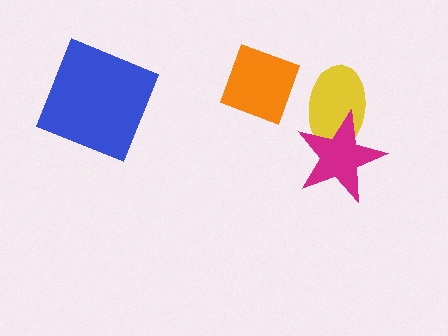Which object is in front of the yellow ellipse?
The magenta star is in front of the yellow ellipse.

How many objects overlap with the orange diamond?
0 objects overlap with the orange diamond.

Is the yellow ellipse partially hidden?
Yes, it is partially covered by another shape.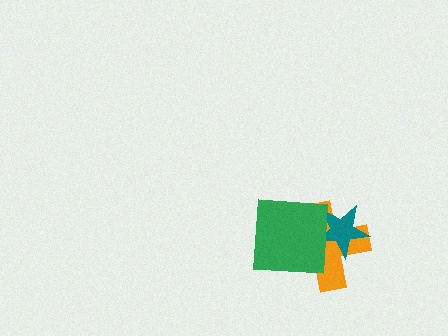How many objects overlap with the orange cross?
2 objects overlap with the orange cross.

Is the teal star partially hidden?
Yes, it is partially covered by another shape.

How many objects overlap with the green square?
2 objects overlap with the green square.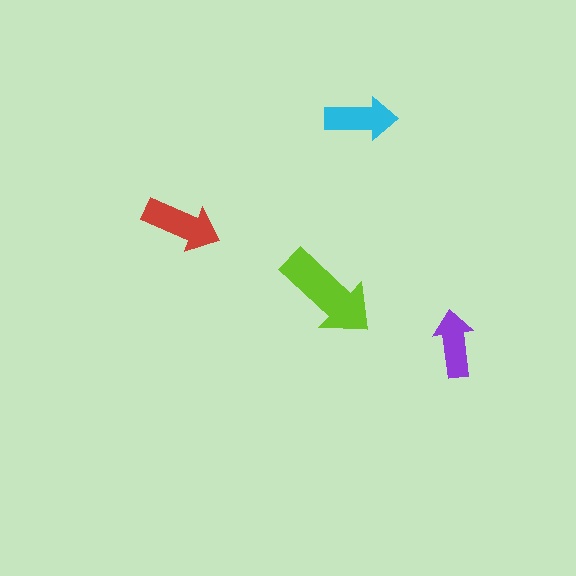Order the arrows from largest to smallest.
the lime one, the red one, the cyan one, the purple one.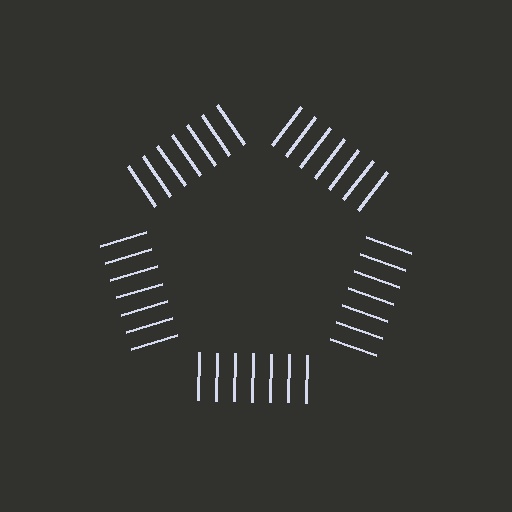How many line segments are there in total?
35 — 7 along each of the 5 edges.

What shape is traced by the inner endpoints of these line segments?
An illusory pentagon — the line segments terminate on its edges but no continuous stroke is drawn.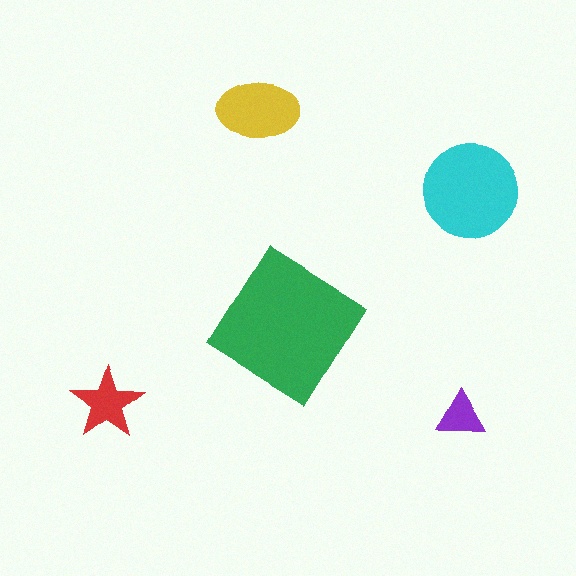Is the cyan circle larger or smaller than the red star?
Larger.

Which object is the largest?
The green diamond.